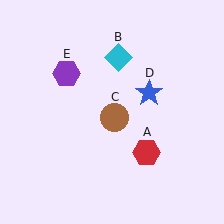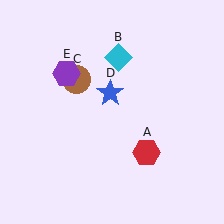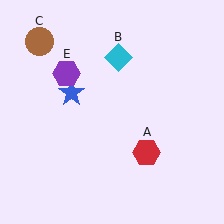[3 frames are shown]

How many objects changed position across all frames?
2 objects changed position: brown circle (object C), blue star (object D).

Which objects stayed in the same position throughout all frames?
Red hexagon (object A) and cyan diamond (object B) and purple hexagon (object E) remained stationary.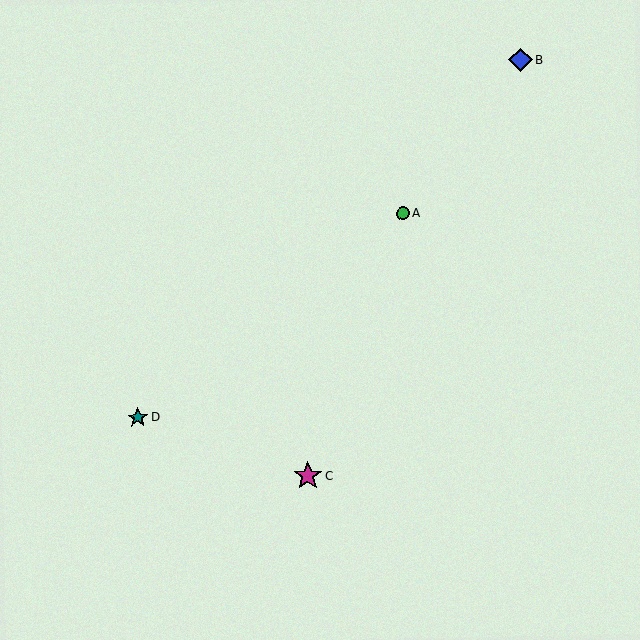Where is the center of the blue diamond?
The center of the blue diamond is at (521, 60).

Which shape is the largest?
The magenta star (labeled C) is the largest.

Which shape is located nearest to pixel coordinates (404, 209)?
The green circle (labeled A) at (403, 213) is nearest to that location.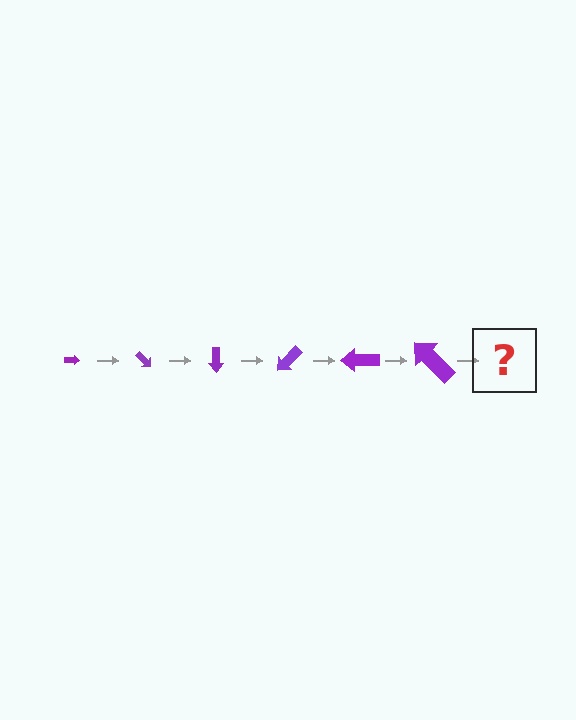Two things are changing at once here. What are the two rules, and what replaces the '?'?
The two rules are that the arrow grows larger each step and it rotates 45 degrees each step. The '?' should be an arrow, larger than the previous one and rotated 270 degrees from the start.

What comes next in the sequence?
The next element should be an arrow, larger than the previous one and rotated 270 degrees from the start.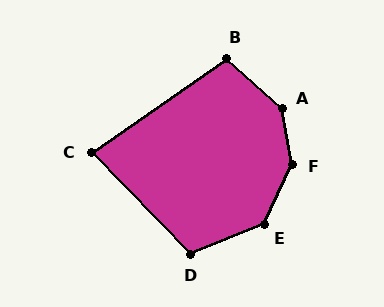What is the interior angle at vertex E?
Approximately 138 degrees (obtuse).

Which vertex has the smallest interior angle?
C, at approximately 80 degrees.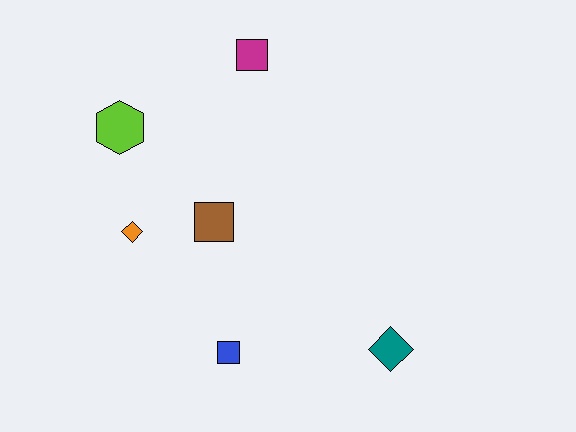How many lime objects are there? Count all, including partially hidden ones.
There is 1 lime object.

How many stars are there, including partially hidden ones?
There are no stars.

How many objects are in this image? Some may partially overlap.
There are 6 objects.